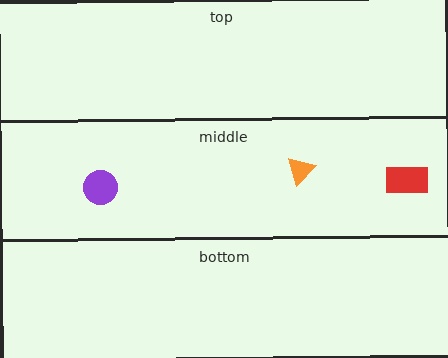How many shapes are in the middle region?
3.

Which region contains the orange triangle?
The middle region.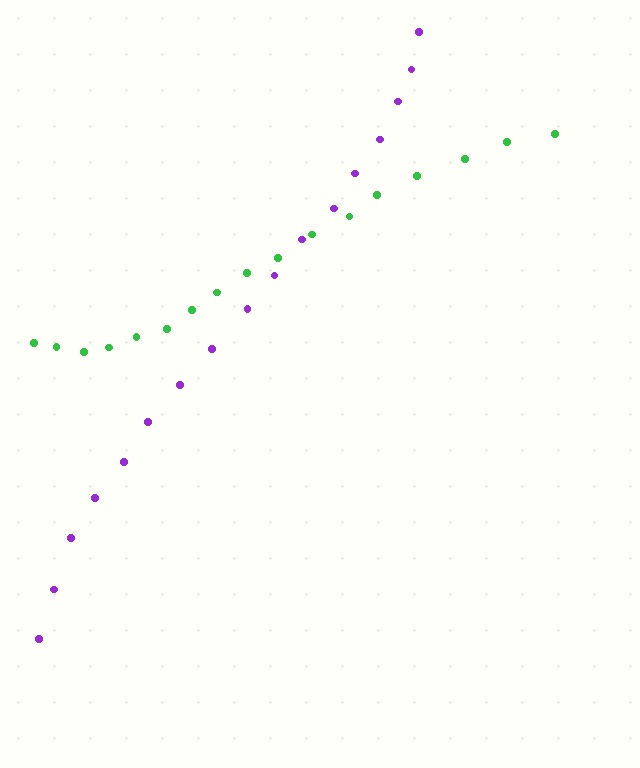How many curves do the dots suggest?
There are 2 distinct paths.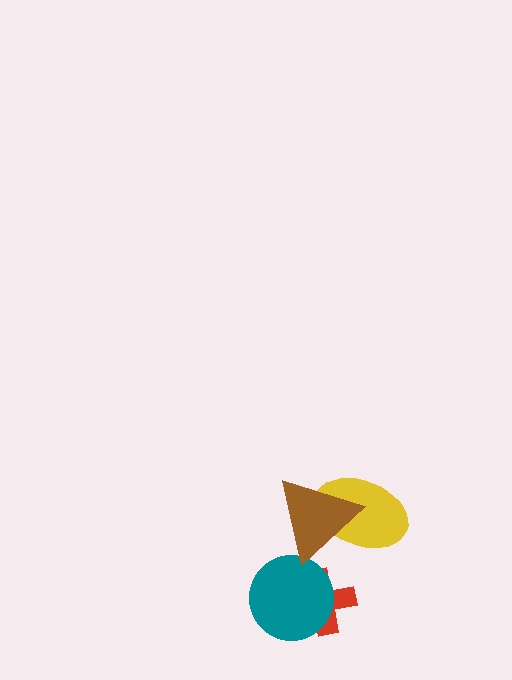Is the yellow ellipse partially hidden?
Yes, it is partially covered by another shape.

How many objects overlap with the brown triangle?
1 object overlaps with the brown triangle.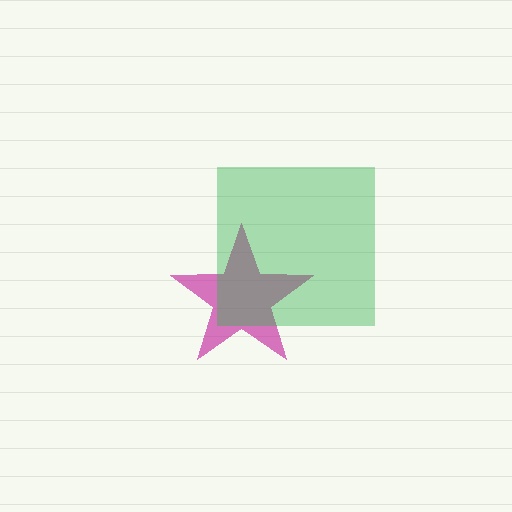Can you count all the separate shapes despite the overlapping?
Yes, there are 2 separate shapes.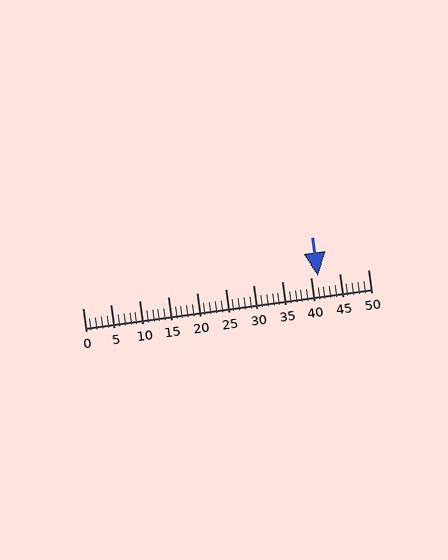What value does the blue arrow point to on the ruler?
The blue arrow points to approximately 41.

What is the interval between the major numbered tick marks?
The major tick marks are spaced 5 units apart.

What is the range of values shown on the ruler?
The ruler shows values from 0 to 50.